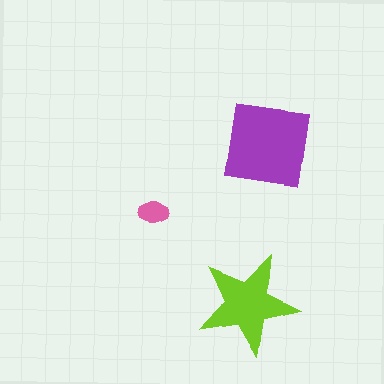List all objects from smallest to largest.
The pink ellipse, the lime star, the purple square.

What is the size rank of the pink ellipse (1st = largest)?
3rd.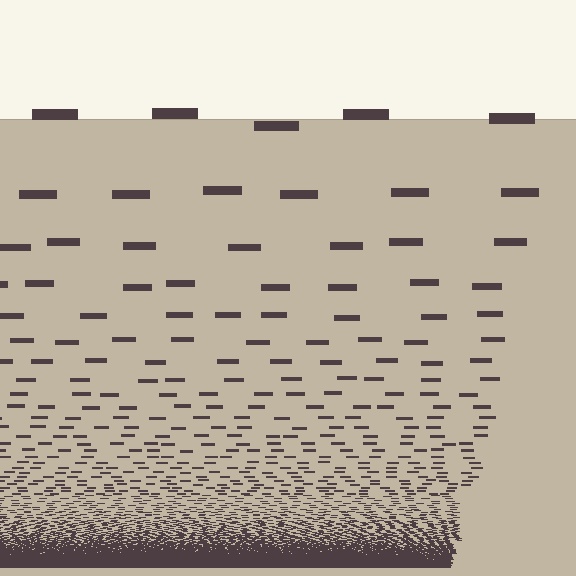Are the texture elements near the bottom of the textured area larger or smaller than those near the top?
Smaller. The gradient is inverted — elements near the bottom are smaller and denser.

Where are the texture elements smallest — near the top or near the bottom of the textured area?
Near the bottom.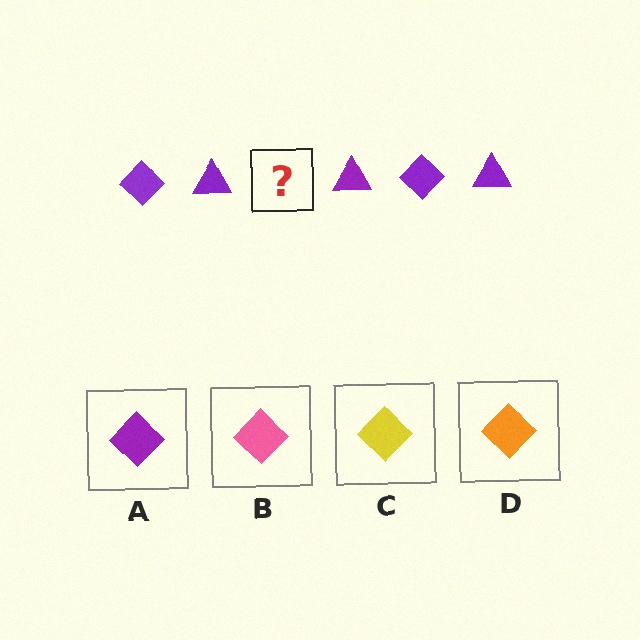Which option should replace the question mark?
Option A.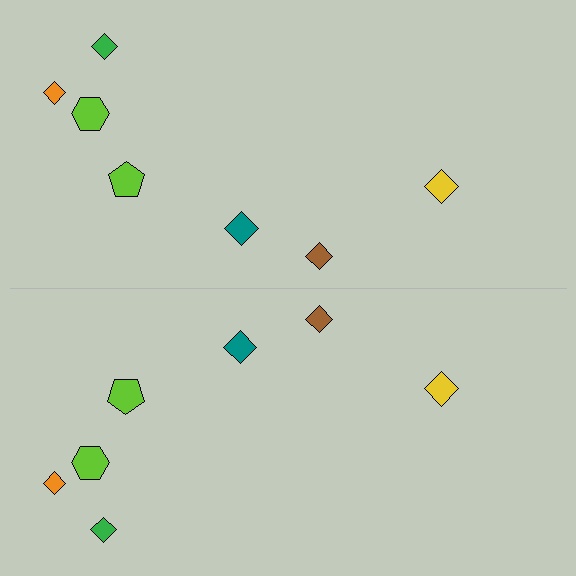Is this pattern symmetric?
Yes, this pattern has bilateral (reflection) symmetry.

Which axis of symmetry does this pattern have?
The pattern has a horizontal axis of symmetry running through the center of the image.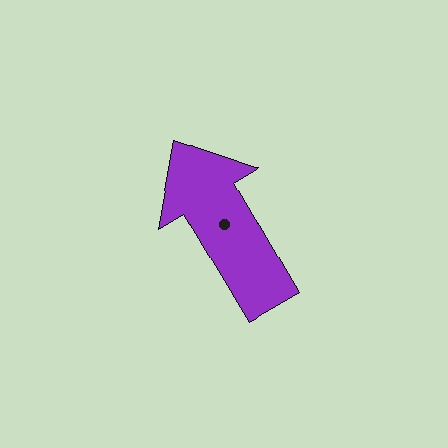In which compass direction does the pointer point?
Northwest.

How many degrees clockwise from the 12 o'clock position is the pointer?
Approximately 329 degrees.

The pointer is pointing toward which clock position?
Roughly 11 o'clock.